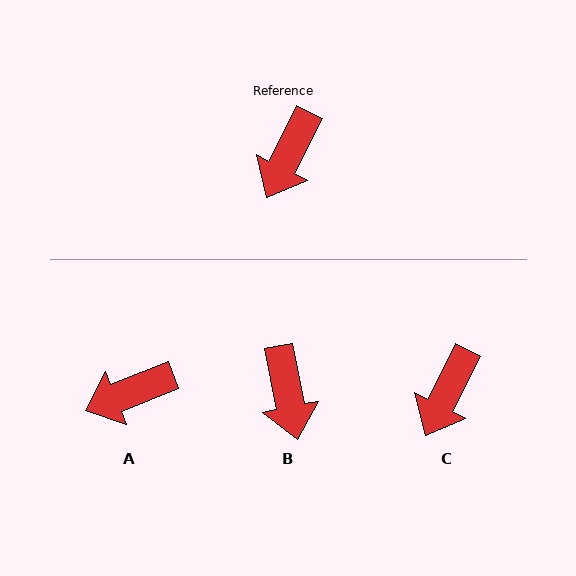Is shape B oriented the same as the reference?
No, it is off by about 38 degrees.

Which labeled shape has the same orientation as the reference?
C.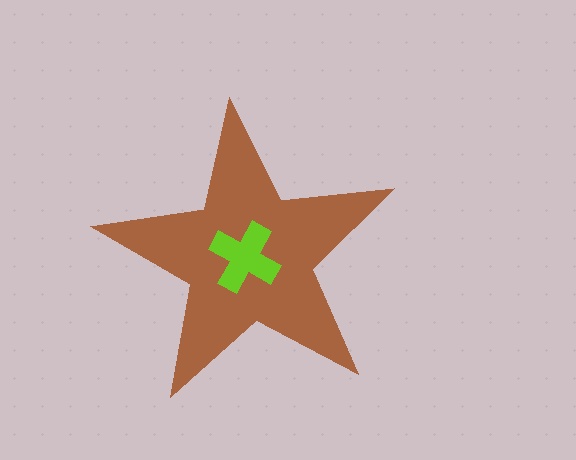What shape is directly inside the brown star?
The lime cross.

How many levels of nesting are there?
2.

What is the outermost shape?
The brown star.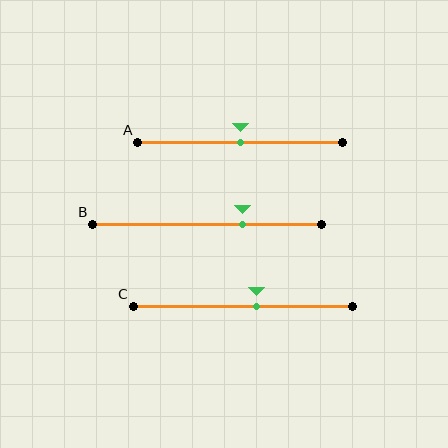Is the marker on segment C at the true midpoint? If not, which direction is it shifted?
No, the marker on segment C is shifted to the right by about 6% of the segment length.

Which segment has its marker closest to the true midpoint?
Segment A has its marker closest to the true midpoint.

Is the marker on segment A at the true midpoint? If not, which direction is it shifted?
Yes, the marker on segment A is at the true midpoint.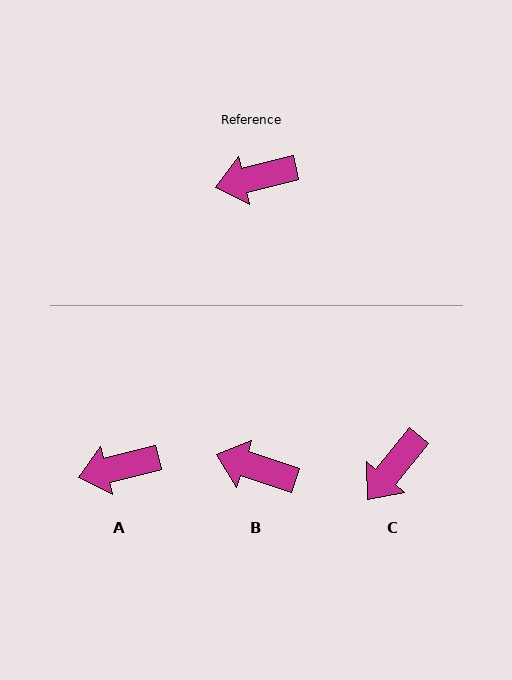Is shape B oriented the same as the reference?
No, it is off by about 32 degrees.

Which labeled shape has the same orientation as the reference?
A.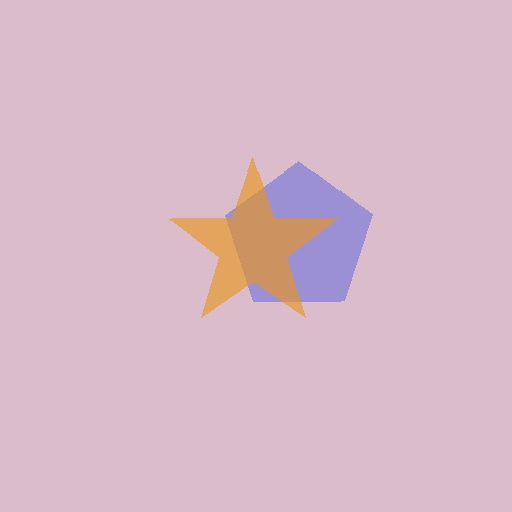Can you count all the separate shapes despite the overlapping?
Yes, there are 2 separate shapes.